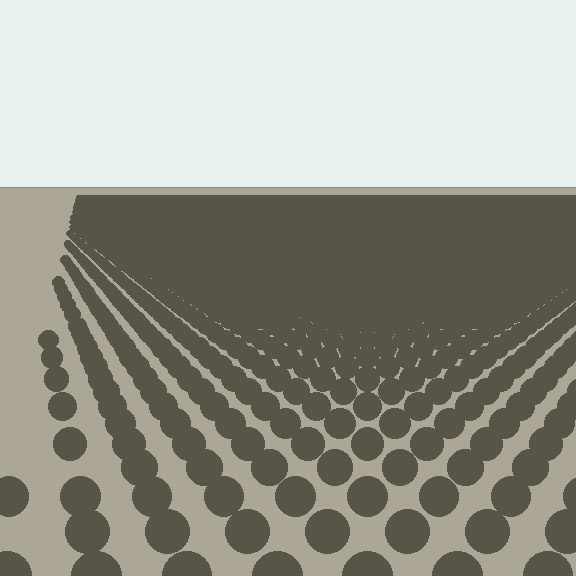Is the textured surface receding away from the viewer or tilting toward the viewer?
The surface is receding away from the viewer. Texture elements get smaller and denser toward the top.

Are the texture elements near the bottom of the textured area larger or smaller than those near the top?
Larger. Near the bottom, elements are closer to the viewer and appear at a bigger on-screen size.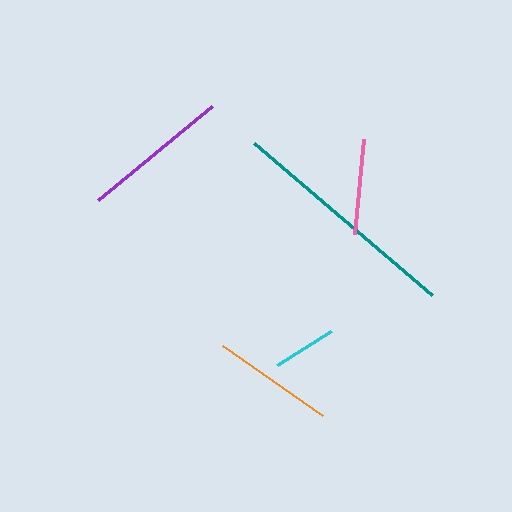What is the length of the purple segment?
The purple segment is approximately 148 pixels long.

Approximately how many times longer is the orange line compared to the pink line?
The orange line is approximately 1.3 times the length of the pink line.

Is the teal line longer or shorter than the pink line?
The teal line is longer than the pink line.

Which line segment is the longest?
The teal line is the longest at approximately 235 pixels.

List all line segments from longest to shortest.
From longest to shortest: teal, purple, orange, pink, cyan.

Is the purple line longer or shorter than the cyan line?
The purple line is longer than the cyan line.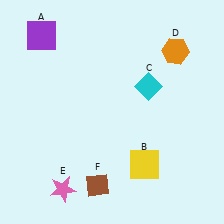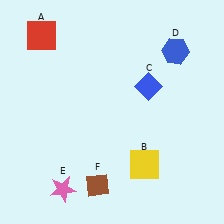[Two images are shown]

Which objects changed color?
A changed from purple to red. C changed from cyan to blue. D changed from orange to blue.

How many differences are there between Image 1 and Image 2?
There are 3 differences between the two images.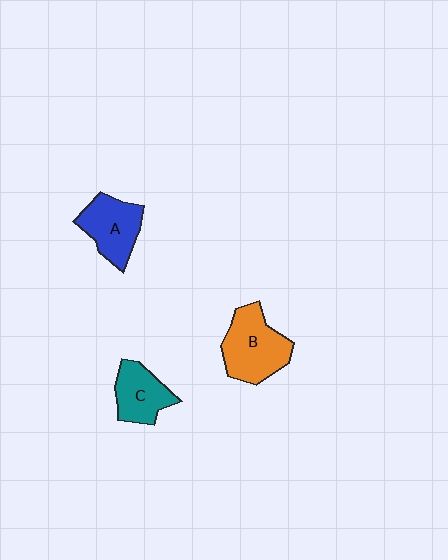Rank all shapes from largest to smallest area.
From largest to smallest: B (orange), A (blue), C (teal).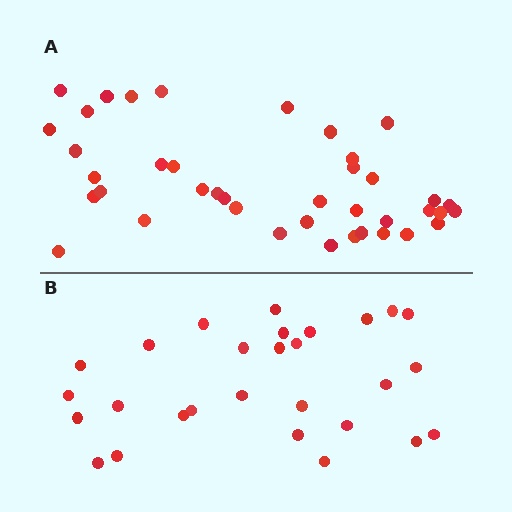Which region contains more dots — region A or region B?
Region A (the top region) has more dots.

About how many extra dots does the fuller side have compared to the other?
Region A has roughly 12 or so more dots than region B.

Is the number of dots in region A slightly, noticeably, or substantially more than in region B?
Region A has noticeably more, but not dramatically so. The ratio is roughly 1.4 to 1.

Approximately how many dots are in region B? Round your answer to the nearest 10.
About 30 dots. (The exact count is 28, which rounds to 30.)